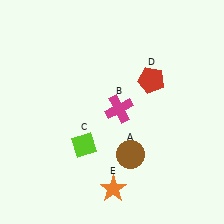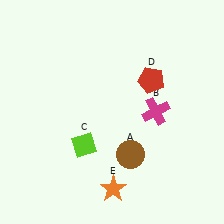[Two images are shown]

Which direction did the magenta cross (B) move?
The magenta cross (B) moved right.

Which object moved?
The magenta cross (B) moved right.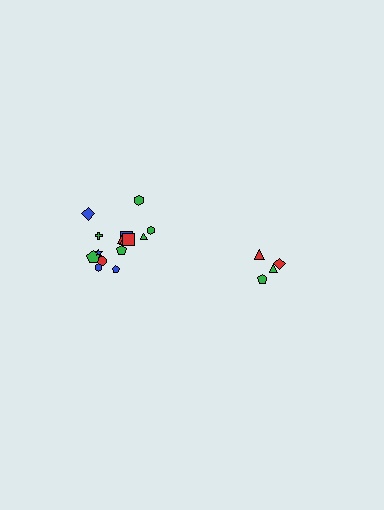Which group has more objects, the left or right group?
The left group.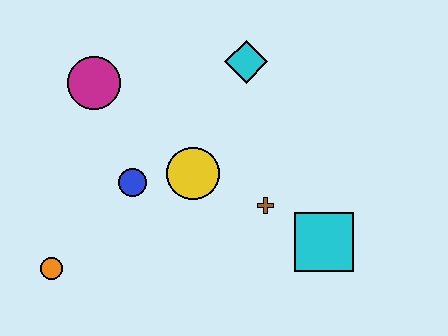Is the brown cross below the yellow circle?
Yes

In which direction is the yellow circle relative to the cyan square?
The yellow circle is to the left of the cyan square.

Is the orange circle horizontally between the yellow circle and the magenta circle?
No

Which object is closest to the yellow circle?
The blue circle is closest to the yellow circle.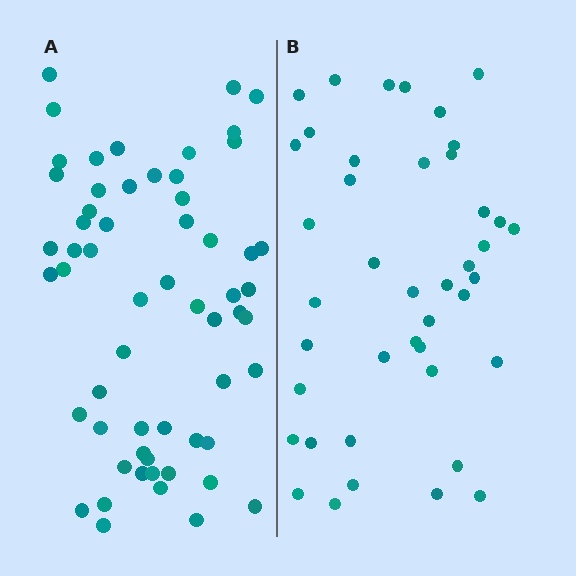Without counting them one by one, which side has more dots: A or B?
Region A (the left region) has more dots.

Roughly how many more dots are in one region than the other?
Region A has approximately 15 more dots than region B.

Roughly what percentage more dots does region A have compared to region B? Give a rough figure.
About 40% more.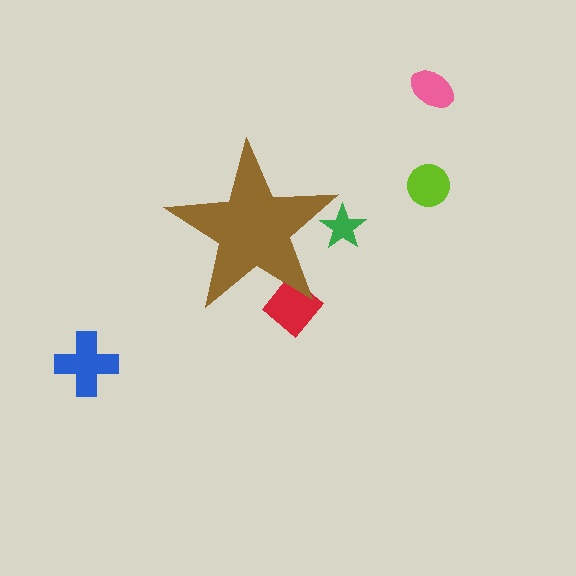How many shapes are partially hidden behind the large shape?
2 shapes are partially hidden.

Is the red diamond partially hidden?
Yes, the red diamond is partially hidden behind the brown star.